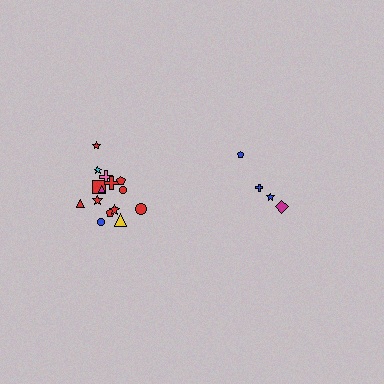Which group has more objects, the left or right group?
The left group.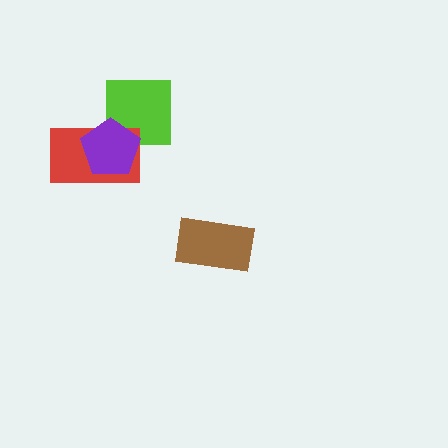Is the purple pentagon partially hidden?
No, no other shape covers it.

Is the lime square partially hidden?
Yes, it is partially covered by another shape.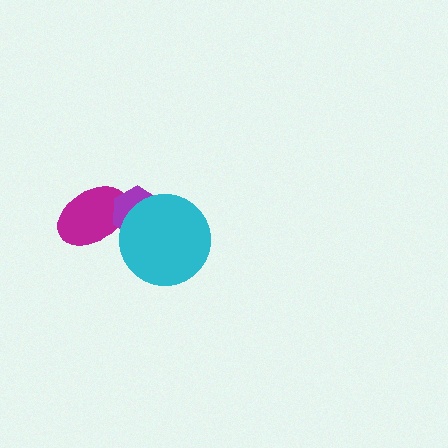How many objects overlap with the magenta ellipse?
1 object overlaps with the magenta ellipse.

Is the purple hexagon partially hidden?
Yes, it is partially covered by another shape.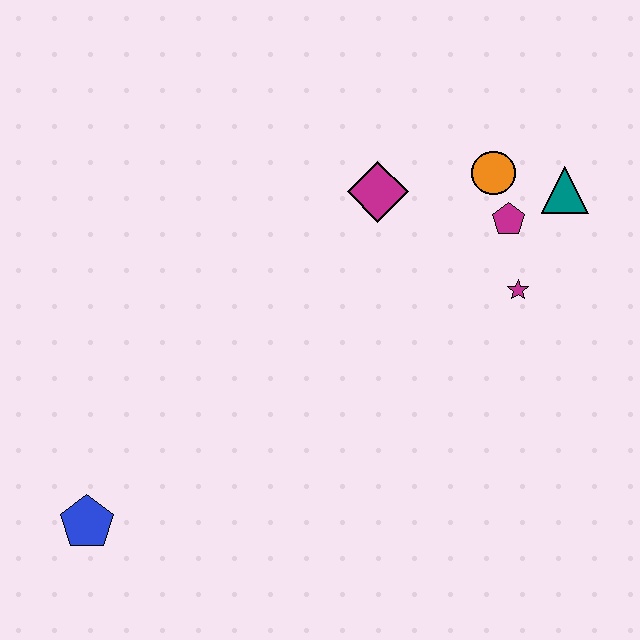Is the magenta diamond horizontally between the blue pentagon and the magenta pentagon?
Yes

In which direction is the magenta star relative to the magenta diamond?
The magenta star is to the right of the magenta diamond.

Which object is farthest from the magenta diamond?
The blue pentagon is farthest from the magenta diamond.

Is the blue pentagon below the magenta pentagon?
Yes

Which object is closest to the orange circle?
The magenta pentagon is closest to the orange circle.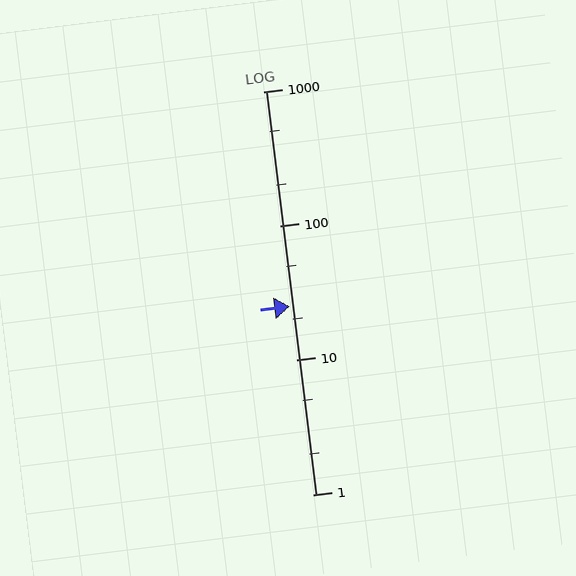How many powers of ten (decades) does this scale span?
The scale spans 3 decades, from 1 to 1000.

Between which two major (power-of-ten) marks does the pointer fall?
The pointer is between 10 and 100.